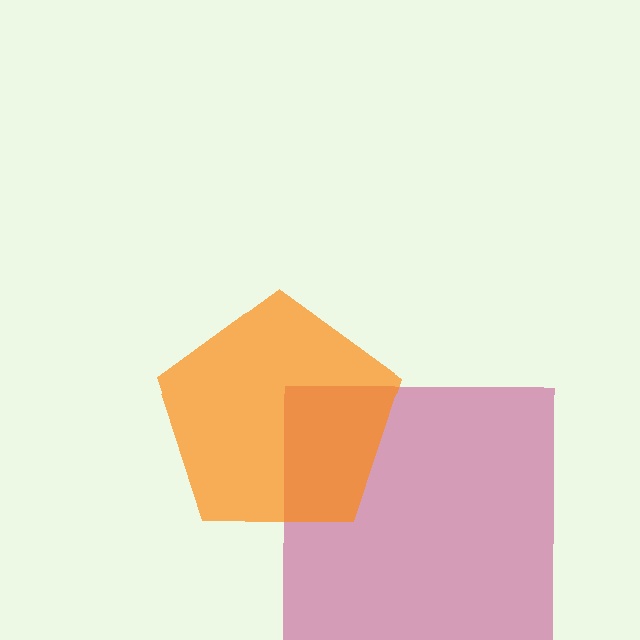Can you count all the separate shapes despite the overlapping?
Yes, there are 2 separate shapes.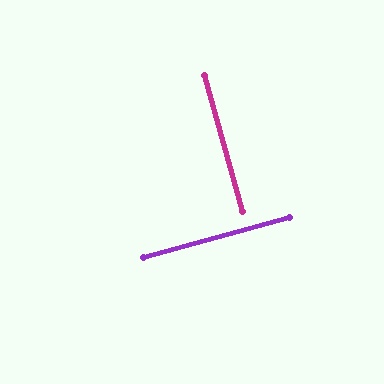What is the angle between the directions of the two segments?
Approximately 89 degrees.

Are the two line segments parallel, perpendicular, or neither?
Perpendicular — they meet at approximately 89°.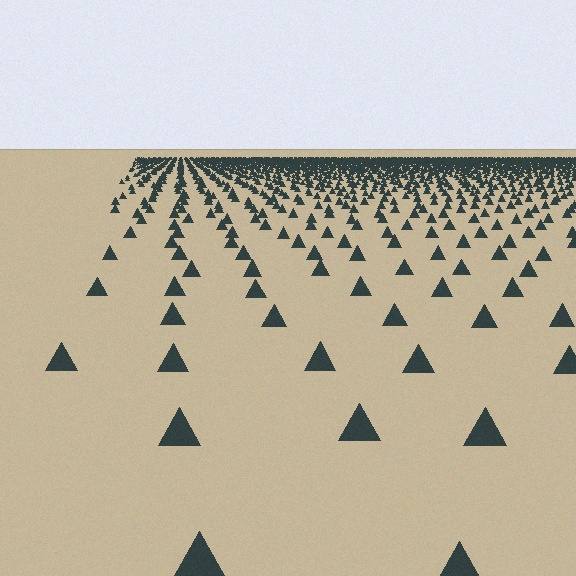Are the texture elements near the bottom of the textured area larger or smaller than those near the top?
Larger. Near the bottom, elements are closer to the viewer and appear at a bigger on-screen size.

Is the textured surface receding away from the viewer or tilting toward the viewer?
The surface is receding away from the viewer. Texture elements get smaller and denser toward the top.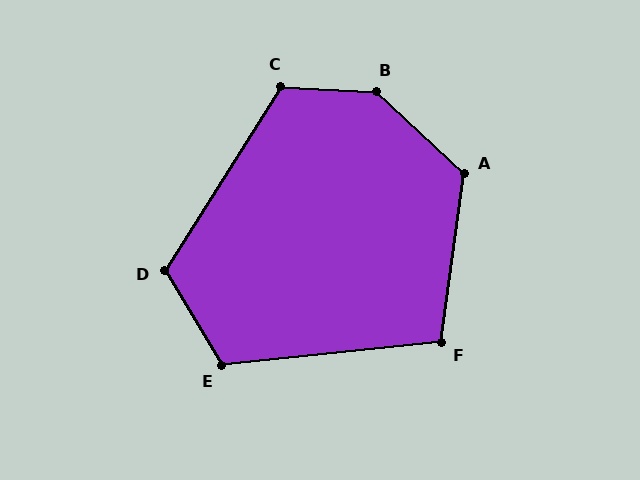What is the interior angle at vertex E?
Approximately 115 degrees (obtuse).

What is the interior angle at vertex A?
Approximately 125 degrees (obtuse).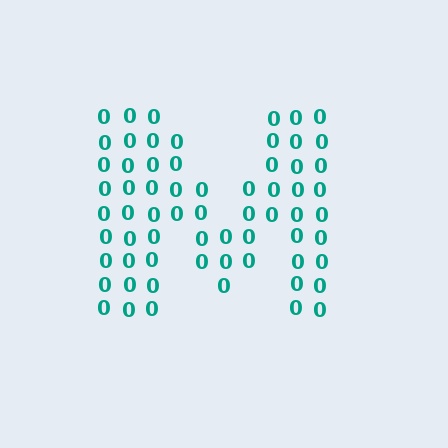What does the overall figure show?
The overall figure shows the letter M.